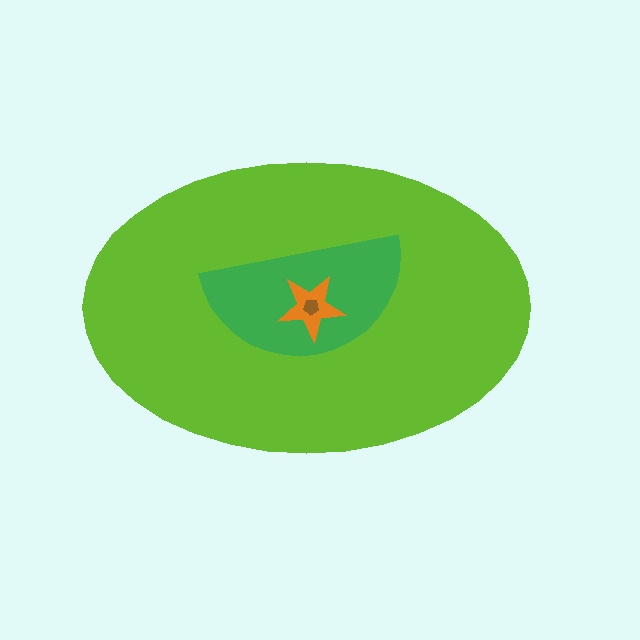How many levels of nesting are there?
4.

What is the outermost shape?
The lime ellipse.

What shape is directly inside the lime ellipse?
The green semicircle.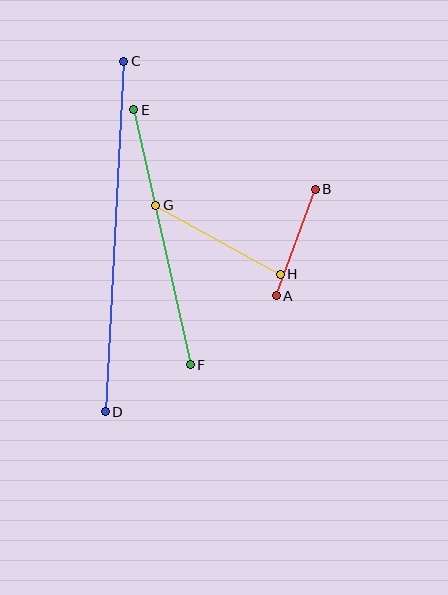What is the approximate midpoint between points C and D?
The midpoint is at approximately (114, 237) pixels.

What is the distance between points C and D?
The distance is approximately 351 pixels.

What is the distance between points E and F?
The distance is approximately 261 pixels.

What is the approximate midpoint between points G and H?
The midpoint is at approximately (218, 240) pixels.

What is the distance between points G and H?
The distance is approximately 142 pixels.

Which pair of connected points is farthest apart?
Points C and D are farthest apart.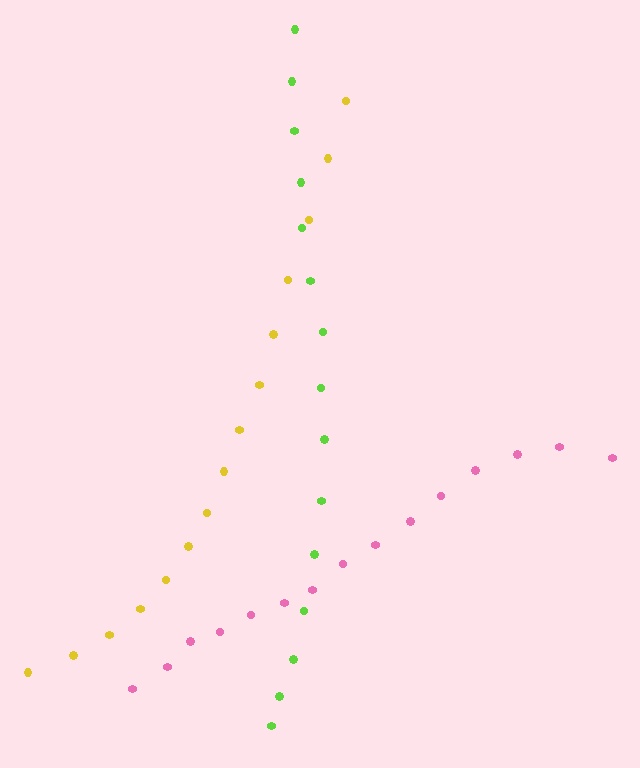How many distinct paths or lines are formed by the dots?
There are 3 distinct paths.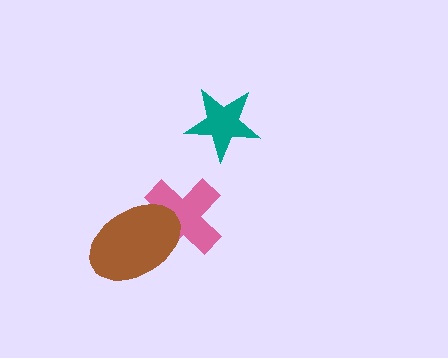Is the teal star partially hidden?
No, no other shape covers it.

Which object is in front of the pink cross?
The brown ellipse is in front of the pink cross.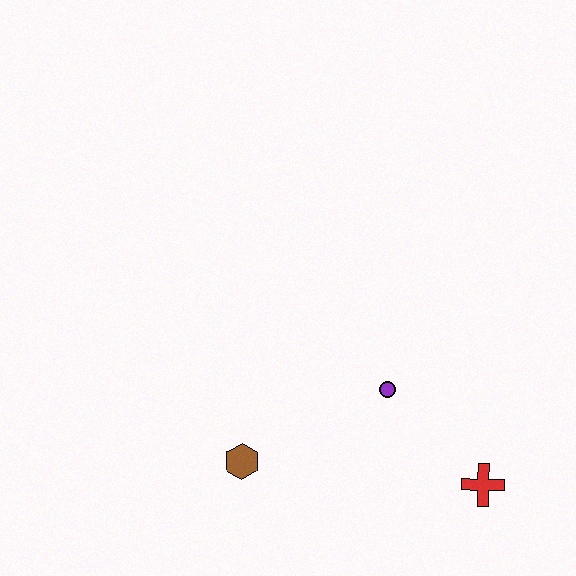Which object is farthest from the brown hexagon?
The red cross is farthest from the brown hexagon.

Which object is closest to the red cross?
The purple circle is closest to the red cross.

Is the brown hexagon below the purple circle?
Yes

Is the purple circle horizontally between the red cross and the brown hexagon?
Yes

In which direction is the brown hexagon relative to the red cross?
The brown hexagon is to the left of the red cross.